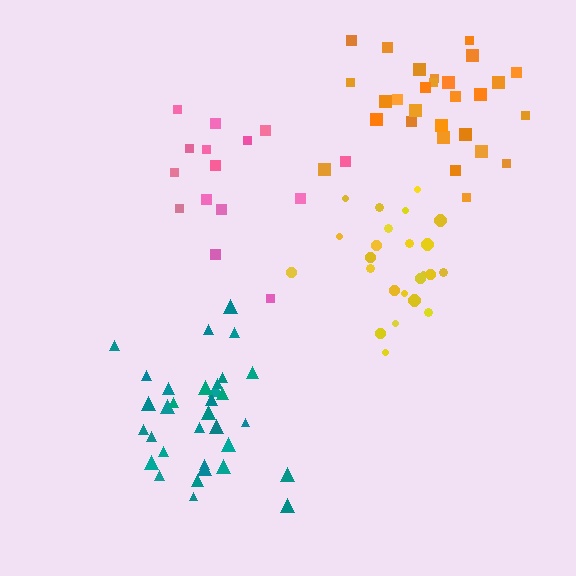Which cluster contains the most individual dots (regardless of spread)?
Teal (33).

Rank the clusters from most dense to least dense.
teal, yellow, orange, pink.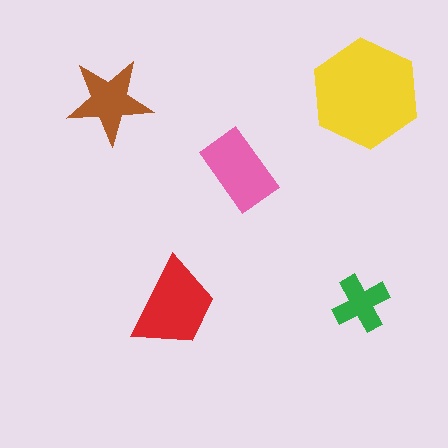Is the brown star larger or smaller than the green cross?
Larger.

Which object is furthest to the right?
The yellow hexagon is rightmost.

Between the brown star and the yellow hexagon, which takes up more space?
The yellow hexagon.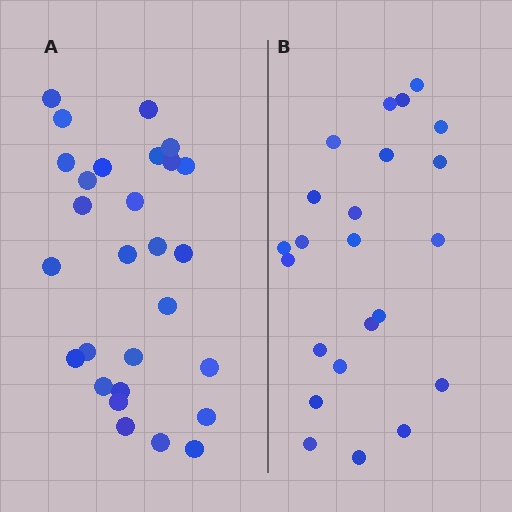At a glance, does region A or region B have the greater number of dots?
Region A (the left region) has more dots.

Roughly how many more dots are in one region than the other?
Region A has about 5 more dots than region B.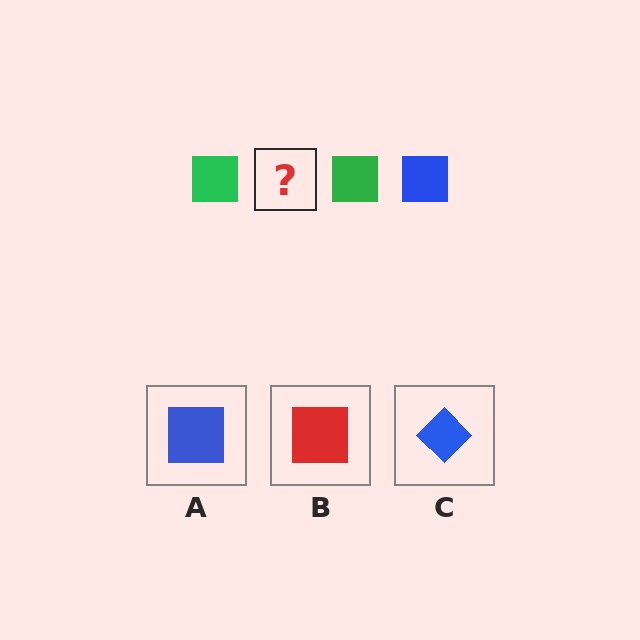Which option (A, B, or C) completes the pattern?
A.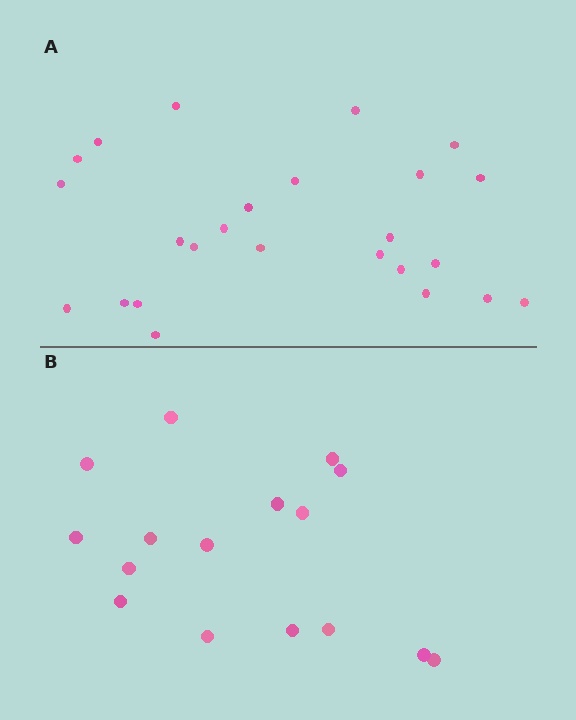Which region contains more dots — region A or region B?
Region A (the top region) has more dots.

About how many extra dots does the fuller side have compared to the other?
Region A has roughly 8 or so more dots than region B.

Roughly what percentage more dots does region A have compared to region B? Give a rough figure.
About 55% more.